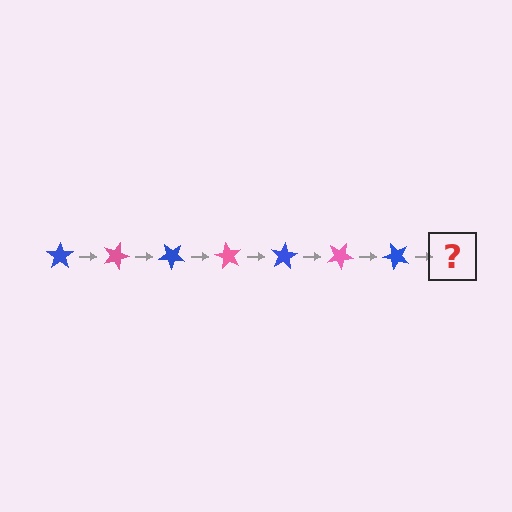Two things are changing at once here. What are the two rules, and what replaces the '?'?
The two rules are that it rotates 20 degrees each step and the color cycles through blue and pink. The '?' should be a pink star, rotated 140 degrees from the start.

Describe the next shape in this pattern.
It should be a pink star, rotated 140 degrees from the start.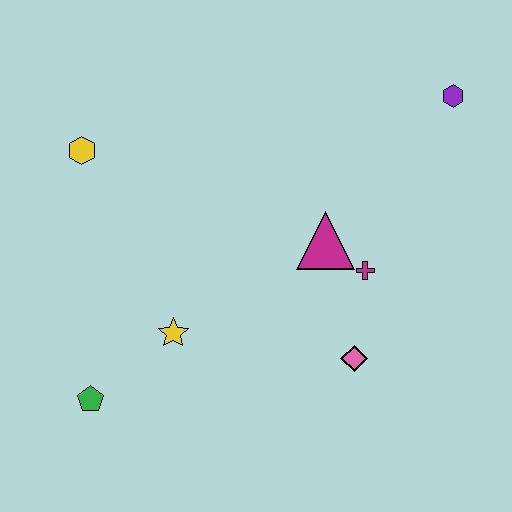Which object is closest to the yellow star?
The green pentagon is closest to the yellow star.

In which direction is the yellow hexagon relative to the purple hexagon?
The yellow hexagon is to the left of the purple hexagon.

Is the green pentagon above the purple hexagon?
No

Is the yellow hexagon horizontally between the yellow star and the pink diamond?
No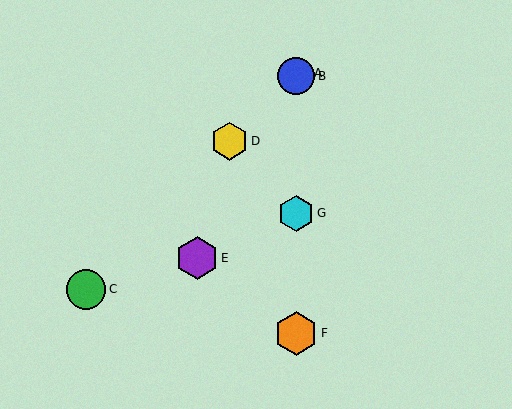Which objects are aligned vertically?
Objects A, B, F, G are aligned vertically.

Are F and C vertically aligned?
No, F is at x≈296 and C is at x≈86.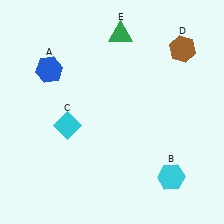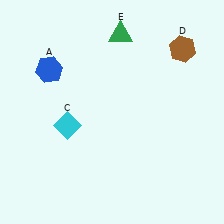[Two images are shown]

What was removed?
The cyan hexagon (B) was removed in Image 2.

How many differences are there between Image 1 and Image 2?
There is 1 difference between the two images.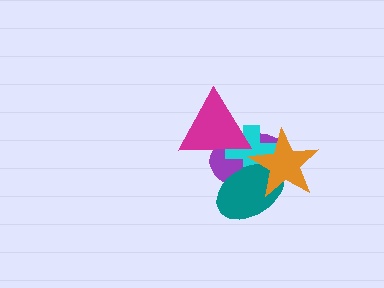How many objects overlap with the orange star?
3 objects overlap with the orange star.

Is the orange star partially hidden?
No, no other shape covers it.